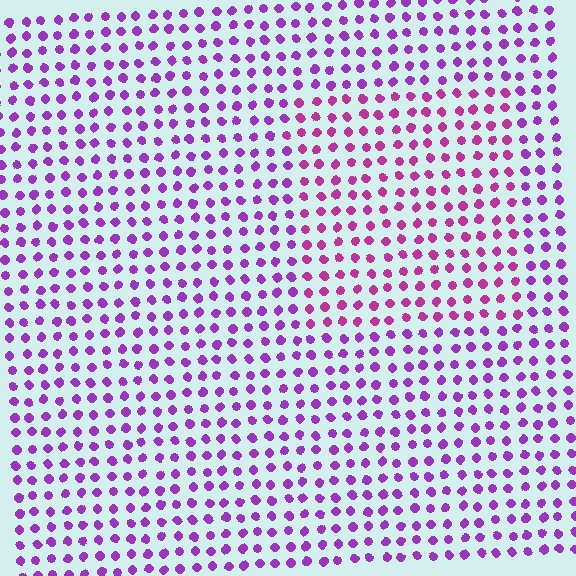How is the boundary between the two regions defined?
The boundary is defined purely by a slight shift in hue (about 29 degrees). Spacing, size, and orientation are identical on both sides.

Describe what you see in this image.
The image is filled with small purple elements in a uniform arrangement. A rectangle-shaped region is visible where the elements are tinted to a slightly different hue, forming a subtle color boundary.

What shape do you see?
I see a rectangle.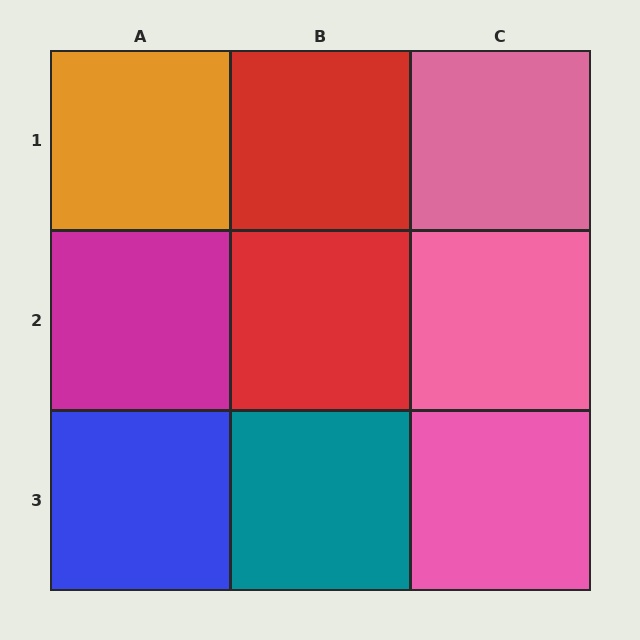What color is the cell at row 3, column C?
Pink.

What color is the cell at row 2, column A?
Magenta.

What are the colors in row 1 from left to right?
Orange, red, pink.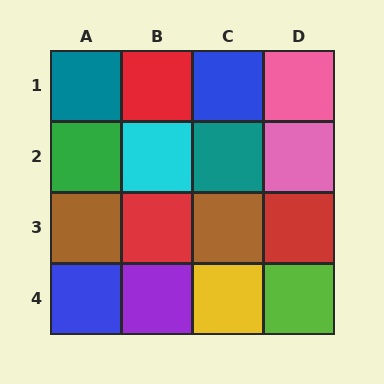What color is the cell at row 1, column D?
Pink.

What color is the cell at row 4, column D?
Lime.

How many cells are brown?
2 cells are brown.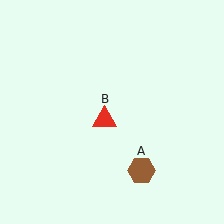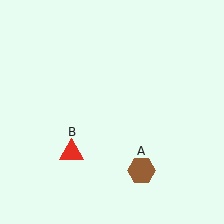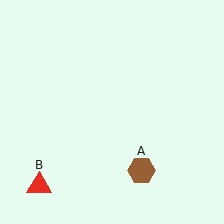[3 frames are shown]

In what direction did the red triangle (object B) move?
The red triangle (object B) moved down and to the left.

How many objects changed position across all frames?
1 object changed position: red triangle (object B).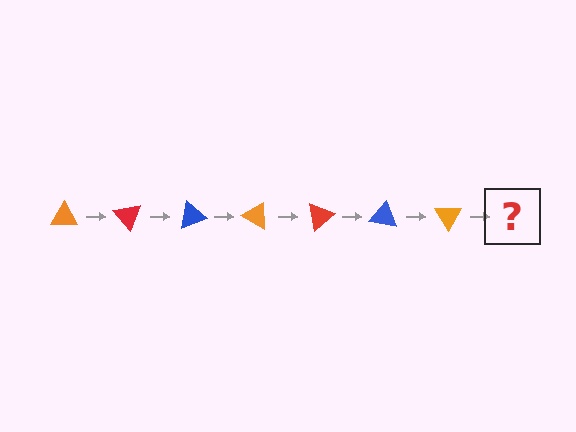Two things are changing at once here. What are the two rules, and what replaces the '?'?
The two rules are that it rotates 50 degrees each step and the color cycles through orange, red, and blue. The '?' should be a red triangle, rotated 350 degrees from the start.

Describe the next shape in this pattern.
It should be a red triangle, rotated 350 degrees from the start.